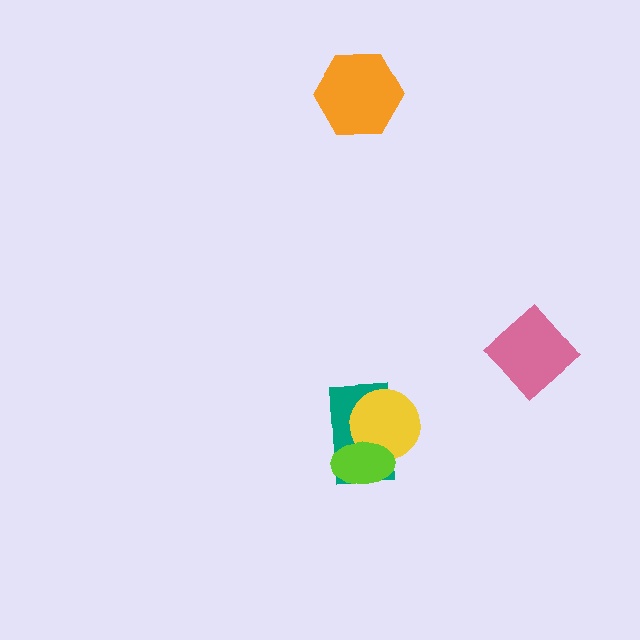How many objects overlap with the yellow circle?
2 objects overlap with the yellow circle.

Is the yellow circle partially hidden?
Yes, it is partially covered by another shape.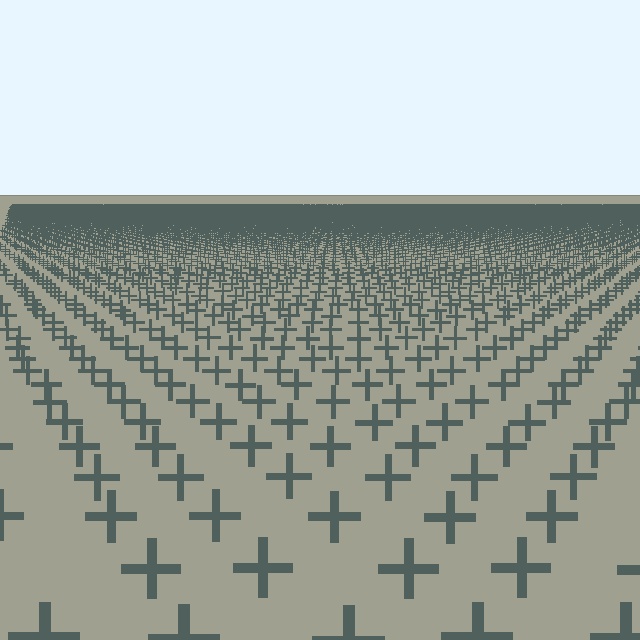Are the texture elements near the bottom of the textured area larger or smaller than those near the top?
Larger. Near the bottom, elements are closer to the viewer and appear at a bigger on-screen size.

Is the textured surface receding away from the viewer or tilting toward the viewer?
The surface is receding away from the viewer. Texture elements get smaller and denser toward the top.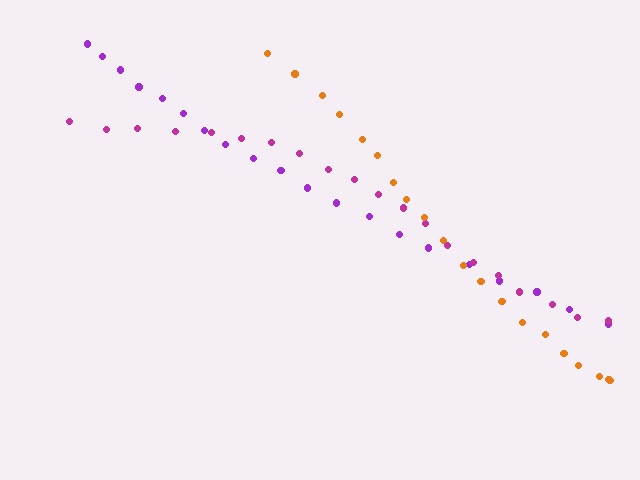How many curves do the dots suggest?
There are 3 distinct paths.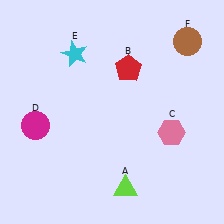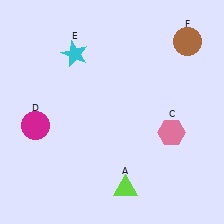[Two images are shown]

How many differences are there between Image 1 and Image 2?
There is 1 difference between the two images.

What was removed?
The red pentagon (B) was removed in Image 2.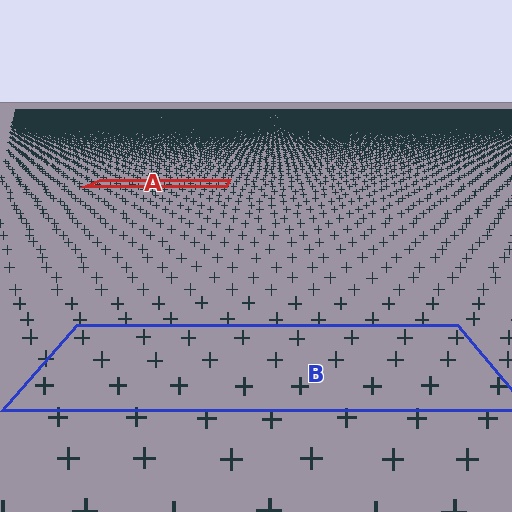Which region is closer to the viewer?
Region B is closer. The texture elements there are larger and more spread out.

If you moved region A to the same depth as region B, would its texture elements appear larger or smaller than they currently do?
They would appear larger. At a closer depth, the same texture elements are projected at a bigger on-screen size.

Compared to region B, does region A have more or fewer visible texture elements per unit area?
Region A has more texture elements per unit area — they are packed more densely because it is farther away.